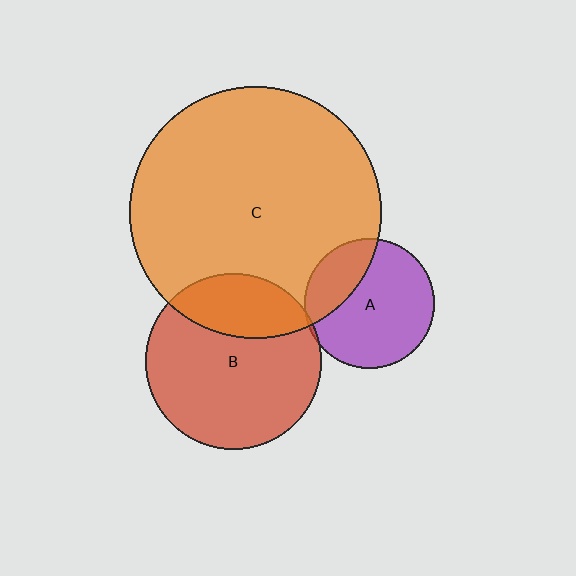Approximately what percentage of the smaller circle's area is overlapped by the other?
Approximately 25%.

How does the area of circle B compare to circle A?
Approximately 1.9 times.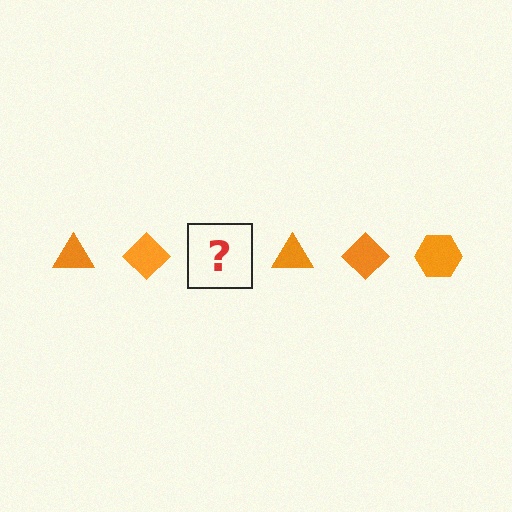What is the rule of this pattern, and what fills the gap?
The rule is that the pattern cycles through triangle, diamond, hexagon shapes in orange. The gap should be filled with an orange hexagon.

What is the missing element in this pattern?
The missing element is an orange hexagon.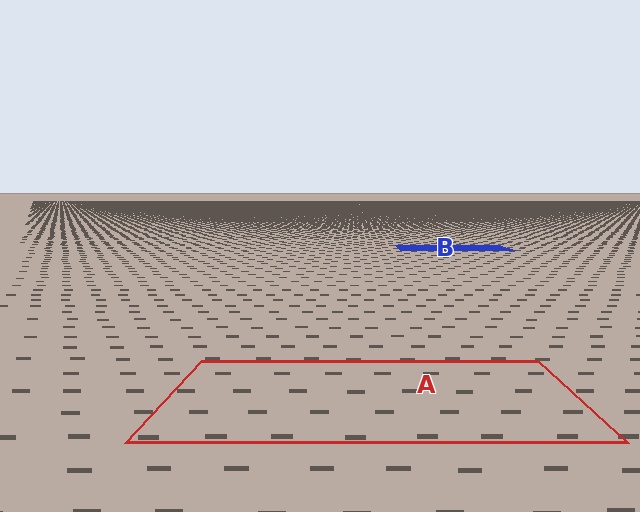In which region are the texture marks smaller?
The texture marks are smaller in region B, because it is farther away.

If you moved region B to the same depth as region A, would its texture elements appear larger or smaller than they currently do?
They would appear larger. At a closer depth, the same texture elements are projected at a bigger on-screen size.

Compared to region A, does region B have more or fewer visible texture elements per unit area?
Region B has more texture elements per unit area — they are packed more densely because it is farther away.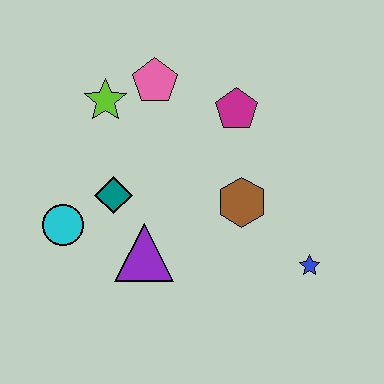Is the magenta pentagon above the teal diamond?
Yes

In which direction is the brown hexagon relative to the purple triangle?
The brown hexagon is to the right of the purple triangle.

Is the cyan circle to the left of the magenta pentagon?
Yes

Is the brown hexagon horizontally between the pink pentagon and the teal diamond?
No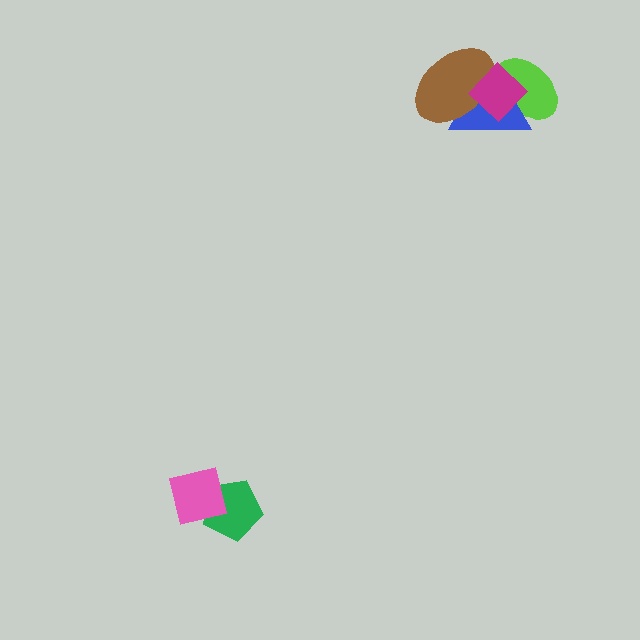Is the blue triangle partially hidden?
Yes, it is partially covered by another shape.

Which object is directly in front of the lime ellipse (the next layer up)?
The blue triangle is directly in front of the lime ellipse.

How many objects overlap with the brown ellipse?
3 objects overlap with the brown ellipse.